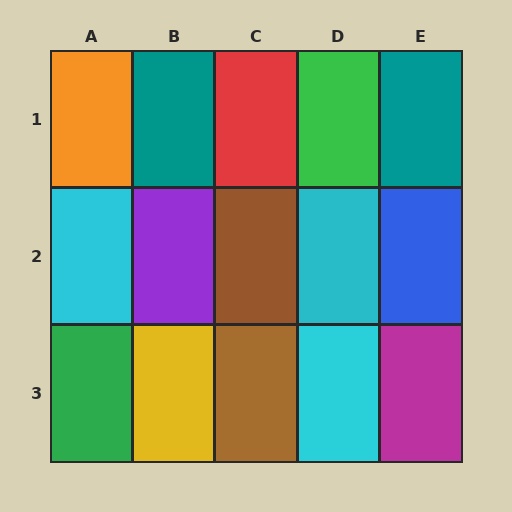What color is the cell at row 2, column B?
Purple.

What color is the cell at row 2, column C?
Brown.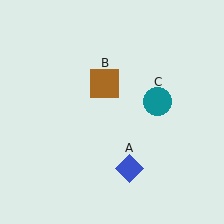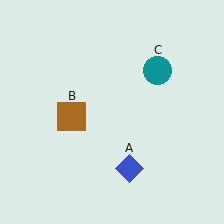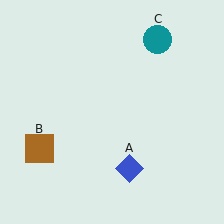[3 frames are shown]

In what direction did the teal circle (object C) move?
The teal circle (object C) moved up.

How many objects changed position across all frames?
2 objects changed position: brown square (object B), teal circle (object C).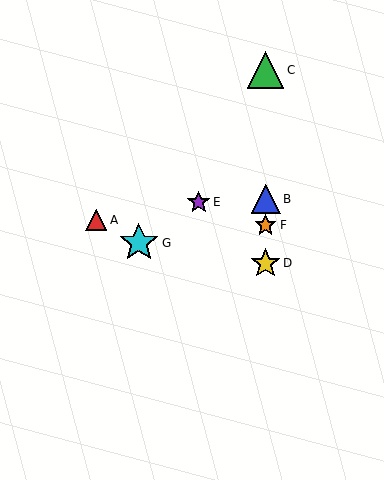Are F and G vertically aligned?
No, F is at x≈266 and G is at x≈139.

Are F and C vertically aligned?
Yes, both are at x≈266.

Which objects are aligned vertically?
Objects B, C, D, F are aligned vertically.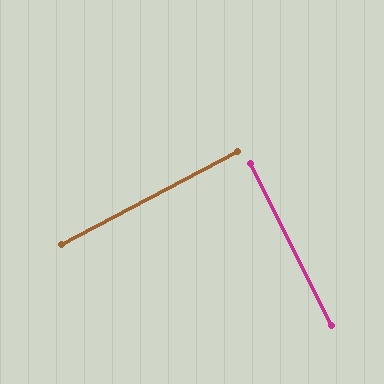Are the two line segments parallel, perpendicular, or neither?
Perpendicular — they meet at approximately 89°.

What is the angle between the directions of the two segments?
Approximately 89 degrees.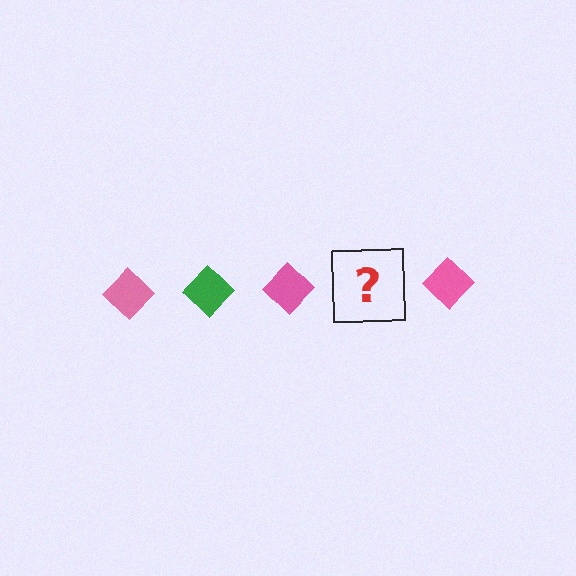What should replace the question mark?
The question mark should be replaced with a green diamond.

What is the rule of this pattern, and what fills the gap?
The rule is that the pattern cycles through pink, green diamonds. The gap should be filled with a green diamond.